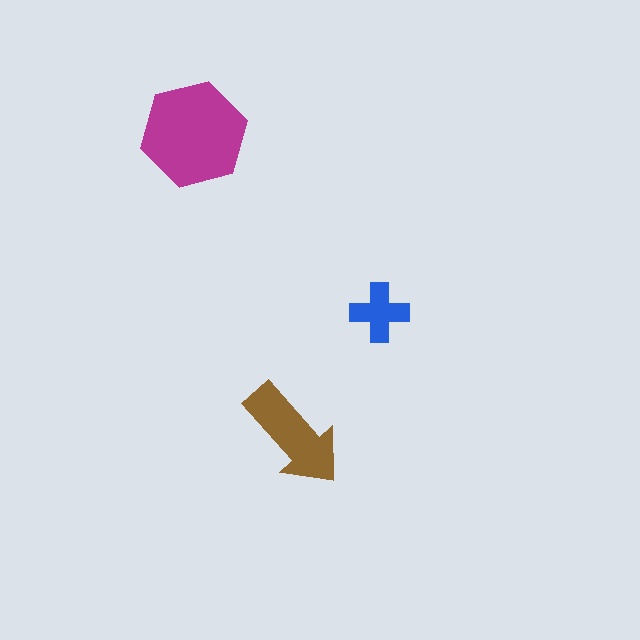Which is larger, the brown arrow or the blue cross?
The brown arrow.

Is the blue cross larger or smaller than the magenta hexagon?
Smaller.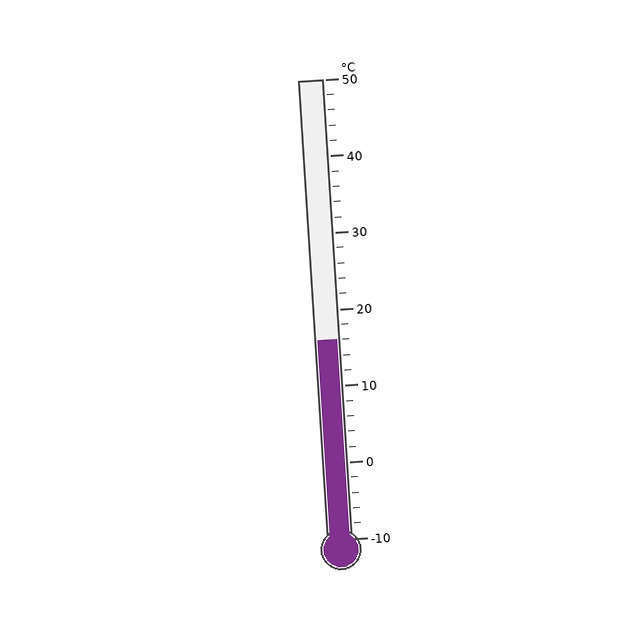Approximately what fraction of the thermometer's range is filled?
The thermometer is filled to approximately 45% of its range.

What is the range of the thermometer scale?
The thermometer scale ranges from -10°C to 50°C.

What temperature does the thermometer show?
The thermometer shows approximately 16°C.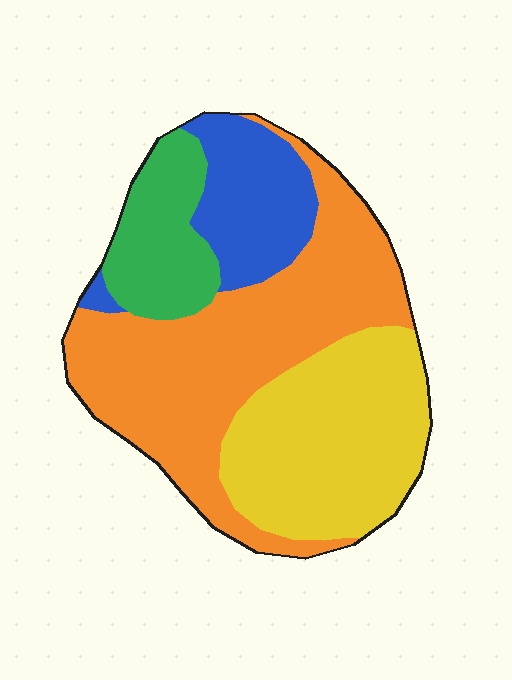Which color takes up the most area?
Orange, at roughly 40%.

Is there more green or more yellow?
Yellow.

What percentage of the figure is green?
Green takes up less than a quarter of the figure.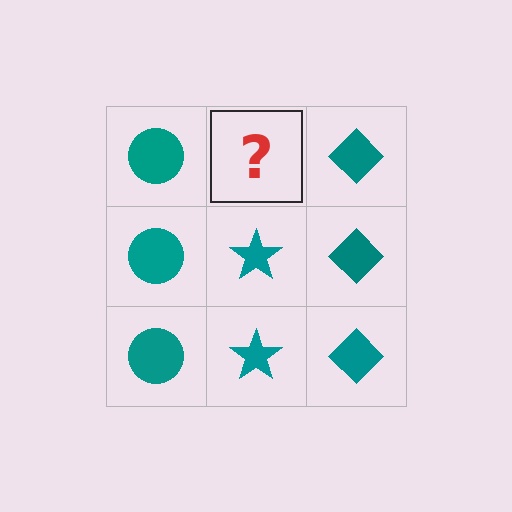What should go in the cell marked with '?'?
The missing cell should contain a teal star.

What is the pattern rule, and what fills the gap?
The rule is that each column has a consistent shape. The gap should be filled with a teal star.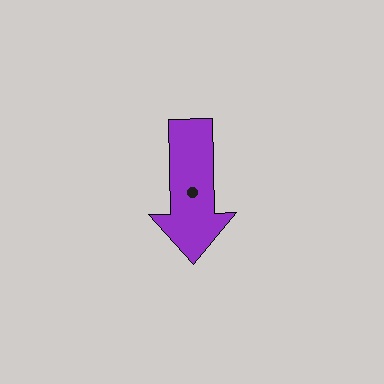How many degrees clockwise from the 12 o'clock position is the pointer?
Approximately 179 degrees.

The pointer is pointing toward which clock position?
Roughly 6 o'clock.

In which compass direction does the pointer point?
South.